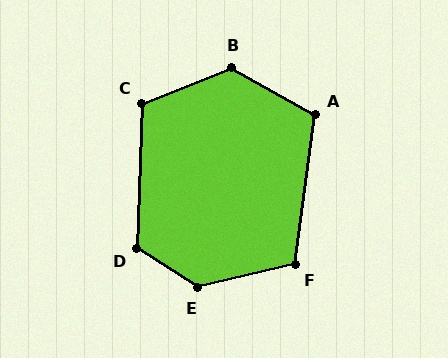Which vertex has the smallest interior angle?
F, at approximately 110 degrees.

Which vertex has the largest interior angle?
E, at approximately 134 degrees.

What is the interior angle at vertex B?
Approximately 129 degrees (obtuse).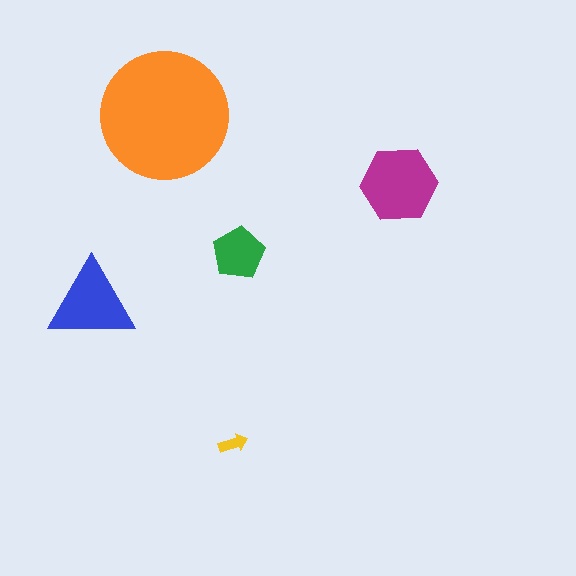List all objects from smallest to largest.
The yellow arrow, the green pentagon, the blue triangle, the magenta hexagon, the orange circle.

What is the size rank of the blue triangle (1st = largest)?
3rd.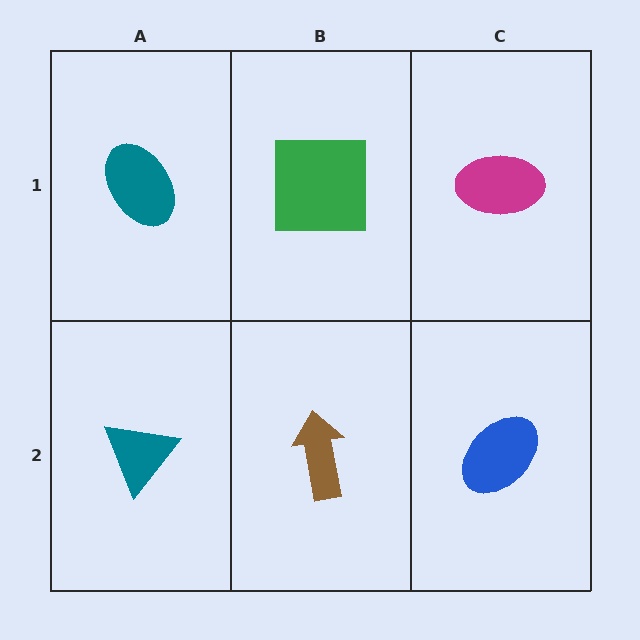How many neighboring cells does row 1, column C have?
2.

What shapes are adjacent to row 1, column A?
A teal triangle (row 2, column A), a green square (row 1, column B).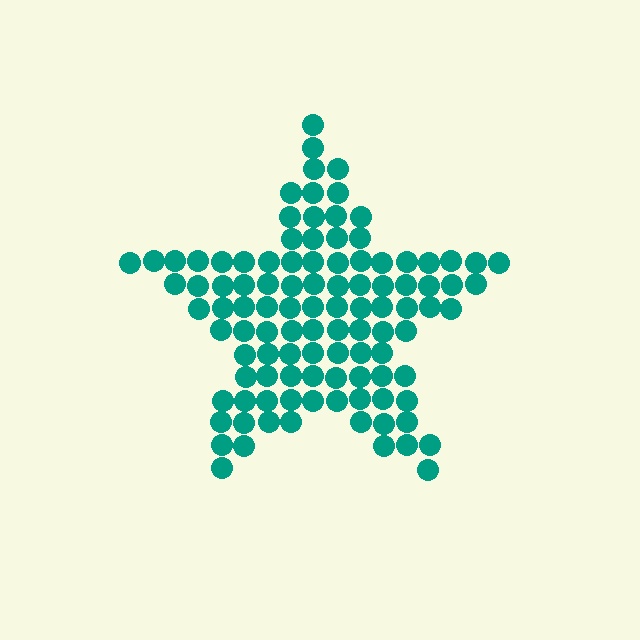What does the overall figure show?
The overall figure shows a star.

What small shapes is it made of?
It is made of small circles.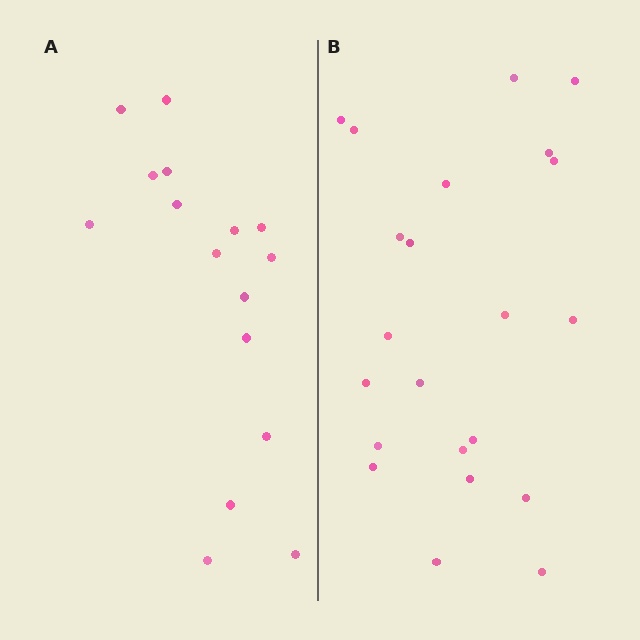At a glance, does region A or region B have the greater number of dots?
Region B (the right region) has more dots.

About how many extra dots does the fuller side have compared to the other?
Region B has about 6 more dots than region A.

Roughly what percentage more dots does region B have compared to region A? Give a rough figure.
About 40% more.